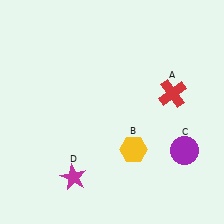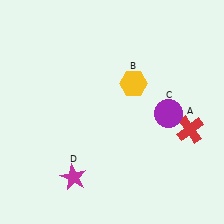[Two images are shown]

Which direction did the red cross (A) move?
The red cross (A) moved down.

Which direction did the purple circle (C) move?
The purple circle (C) moved up.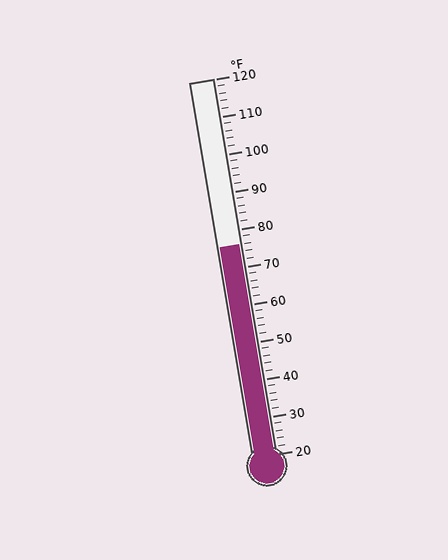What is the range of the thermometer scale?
The thermometer scale ranges from 20°F to 120°F.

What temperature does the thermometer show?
The thermometer shows approximately 76°F.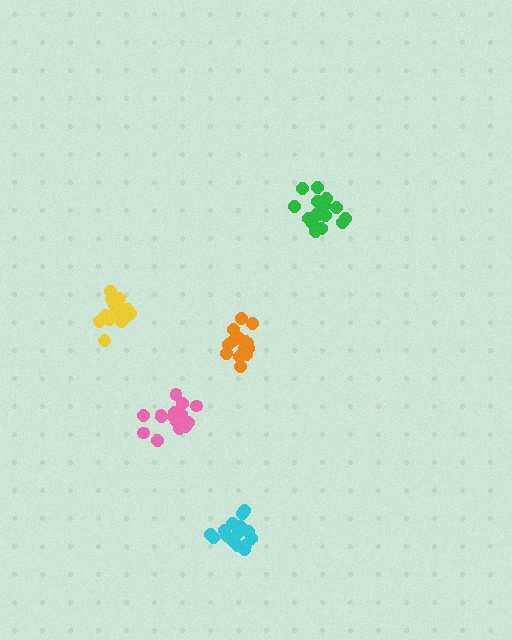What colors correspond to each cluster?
The clusters are colored: yellow, cyan, green, pink, orange.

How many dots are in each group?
Group 1: 17 dots, Group 2: 15 dots, Group 3: 17 dots, Group 4: 16 dots, Group 5: 15 dots (80 total).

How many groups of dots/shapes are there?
There are 5 groups.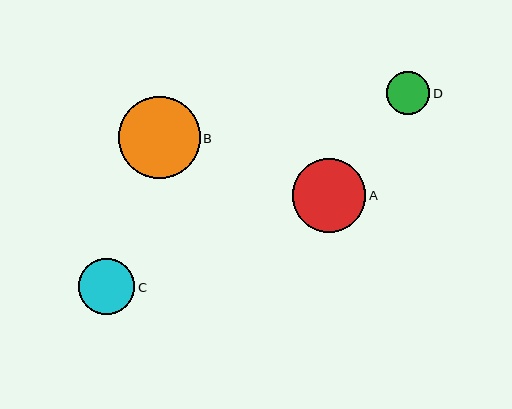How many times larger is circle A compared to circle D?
Circle A is approximately 1.7 times the size of circle D.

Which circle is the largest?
Circle B is the largest with a size of approximately 81 pixels.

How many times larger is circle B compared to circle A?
Circle B is approximately 1.1 times the size of circle A.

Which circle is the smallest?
Circle D is the smallest with a size of approximately 43 pixels.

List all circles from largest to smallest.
From largest to smallest: B, A, C, D.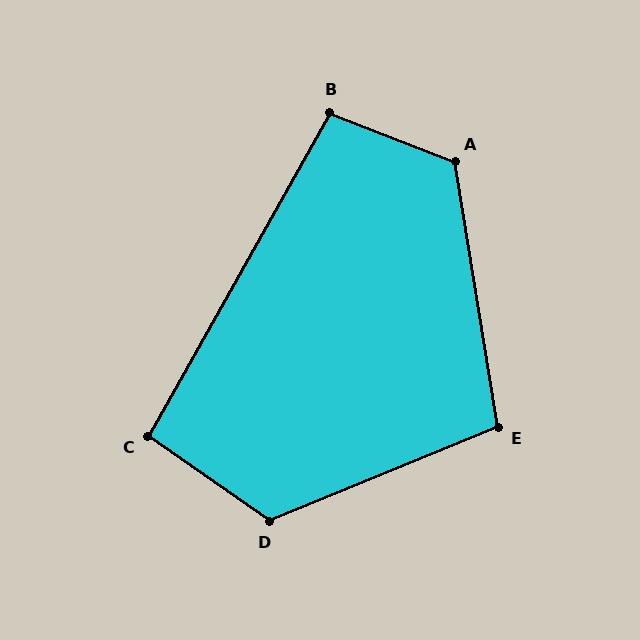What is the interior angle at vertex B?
Approximately 98 degrees (obtuse).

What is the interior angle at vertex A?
Approximately 121 degrees (obtuse).